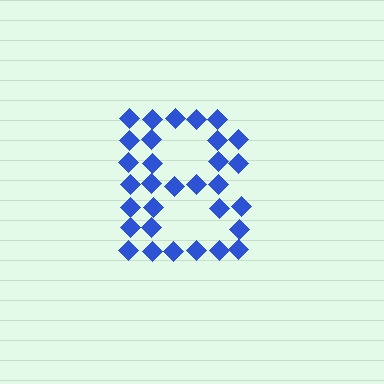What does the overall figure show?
The overall figure shows the letter B.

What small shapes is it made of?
It is made of small diamonds.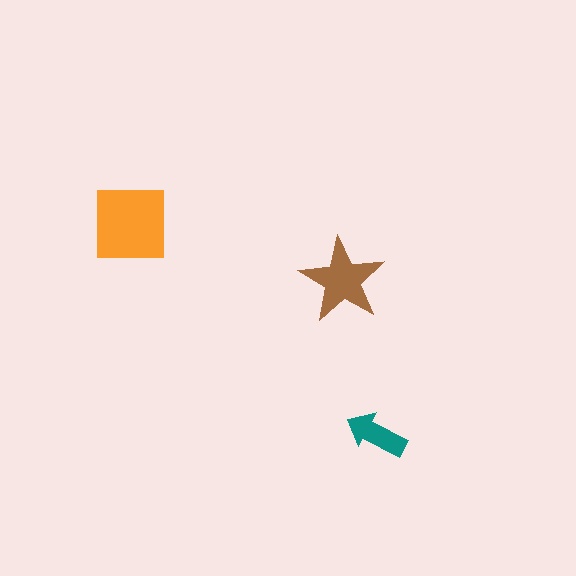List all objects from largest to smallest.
The orange square, the brown star, the teal arrow.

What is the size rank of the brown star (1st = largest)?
2nd.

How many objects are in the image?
There are 3 objects in the image.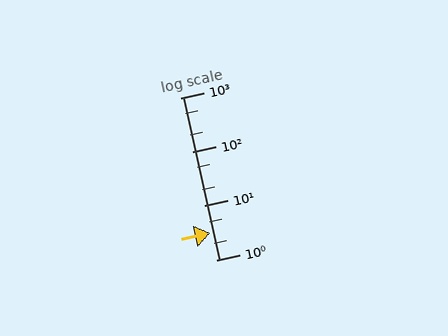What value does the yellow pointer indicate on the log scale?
The pointer indicates approximately 3.1.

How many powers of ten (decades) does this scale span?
The scale spans 3 decades, from 1 to 1000.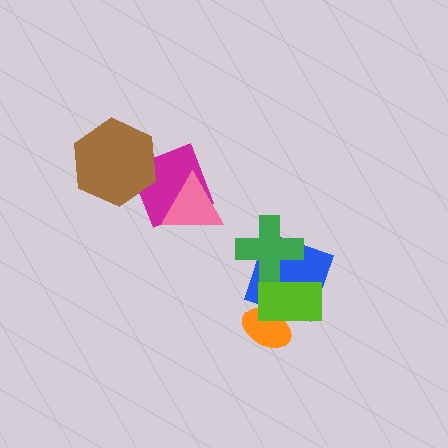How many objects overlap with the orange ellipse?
2 objects overlap with the orange ellipse.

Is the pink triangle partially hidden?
No, no other shape covers it.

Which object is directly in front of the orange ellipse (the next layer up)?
The blue diamond is directly in front of the orange ellipse.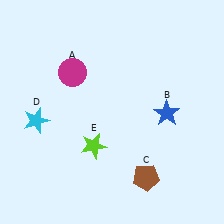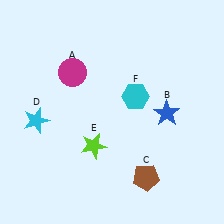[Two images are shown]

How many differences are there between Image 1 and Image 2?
There is 1 difference between the two images.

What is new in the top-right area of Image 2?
A cyan hexagon (F) was added in the top-right area of Image 2.